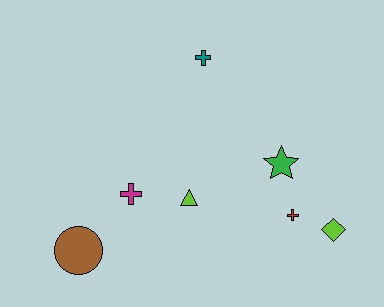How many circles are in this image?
There is 1 circle.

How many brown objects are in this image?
There is 1 brown object.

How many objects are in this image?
There are 7 objects.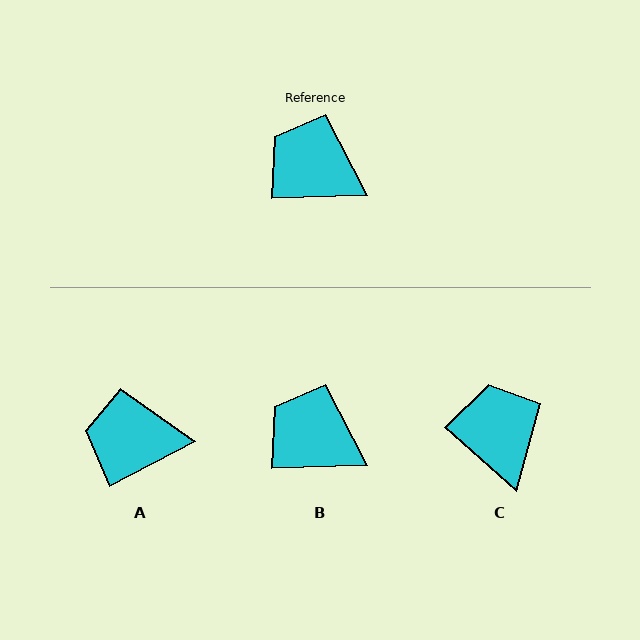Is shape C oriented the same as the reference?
No, it is off by about 43 degrees.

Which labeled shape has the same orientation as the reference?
B.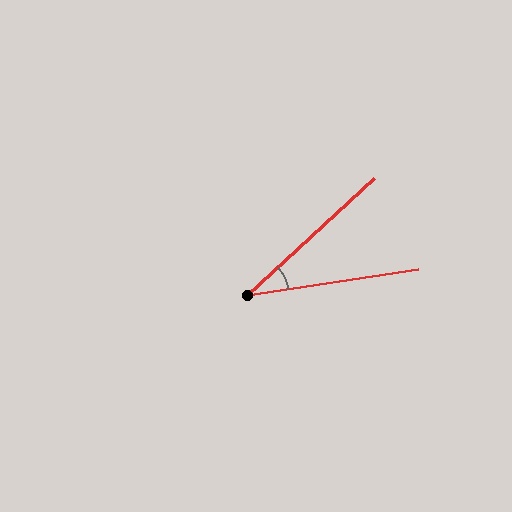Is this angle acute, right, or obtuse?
It is acute.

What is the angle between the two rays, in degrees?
Approximately 34 degrees.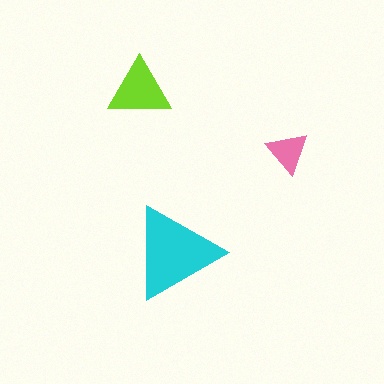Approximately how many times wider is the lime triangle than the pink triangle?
About 1.5 times wider.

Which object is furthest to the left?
The lime triangle is leftmost.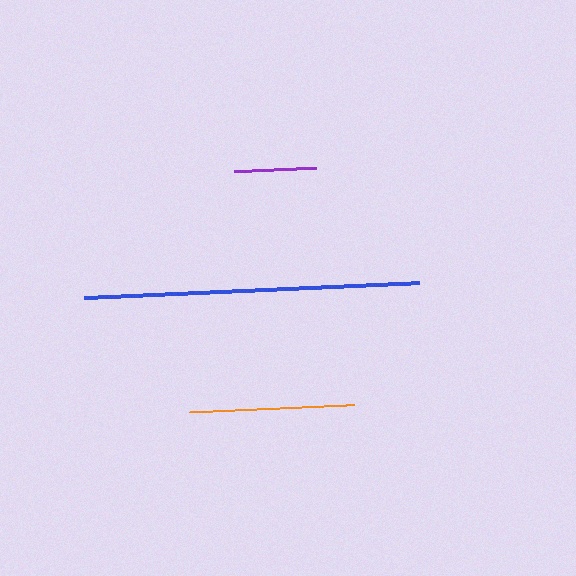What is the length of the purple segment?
The purple segment is approximately 81 pixels long.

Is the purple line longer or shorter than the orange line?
The orange line is longer than the purple line.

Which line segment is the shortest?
The purple line is the shortest at approximately 81 pixels.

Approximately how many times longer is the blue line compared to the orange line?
The blue line is approximately 2.0 times the length of the orange line.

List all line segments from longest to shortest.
From longest to shortest: blue, orange, purple.